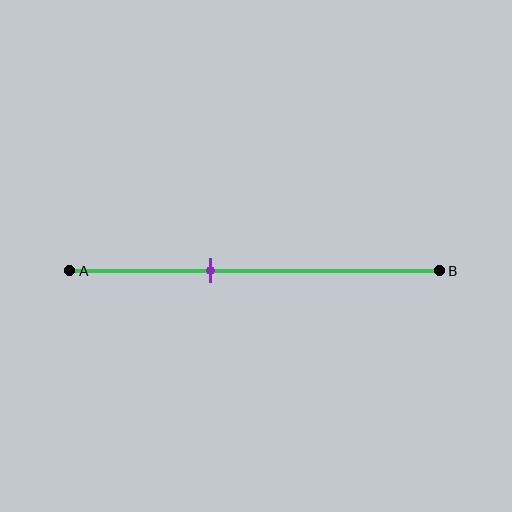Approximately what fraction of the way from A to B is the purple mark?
The purple mark is approximately 40% of the way from A to B.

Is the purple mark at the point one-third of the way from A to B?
No, the mark is at about 40% from A, not at the 33% one-third point.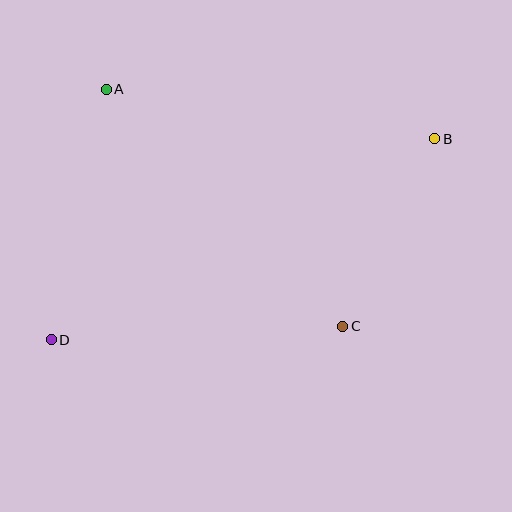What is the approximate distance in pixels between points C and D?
The distance between C and D is approximately 292 pixels.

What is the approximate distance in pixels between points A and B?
The distance between A and B is approximately 332 pixels.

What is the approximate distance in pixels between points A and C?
The distance between A and C is approximately 334 pixels.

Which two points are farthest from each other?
Points B and D are farthest from each other.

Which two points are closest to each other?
Points B and C are closest to each other.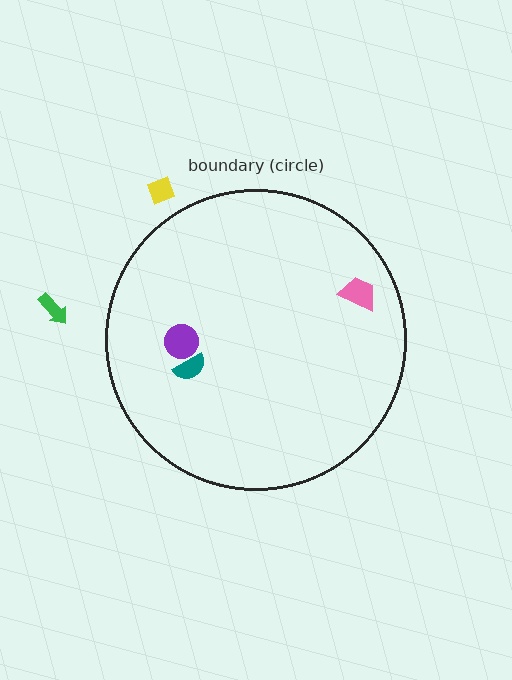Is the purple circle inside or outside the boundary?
Inside.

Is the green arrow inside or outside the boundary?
Outside.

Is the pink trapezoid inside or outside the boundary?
Inside.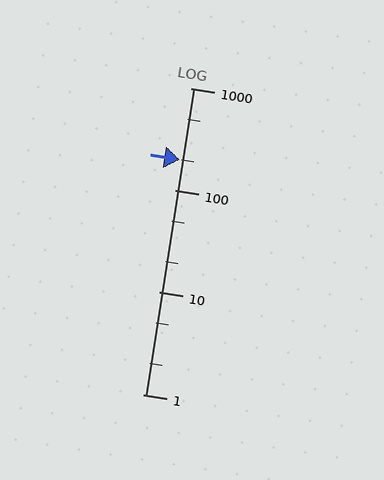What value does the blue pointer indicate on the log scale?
The pointer indicates approximately 200.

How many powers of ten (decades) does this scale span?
The scale spans 3 decades, from 1 to 1000.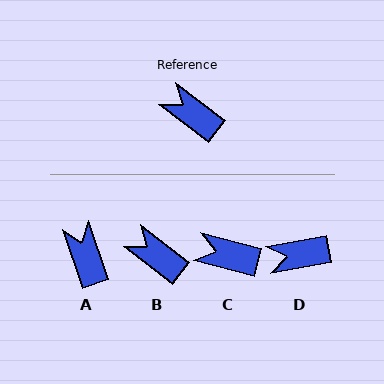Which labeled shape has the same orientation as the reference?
B.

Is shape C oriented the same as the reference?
No, it is off by about 22 degrees.